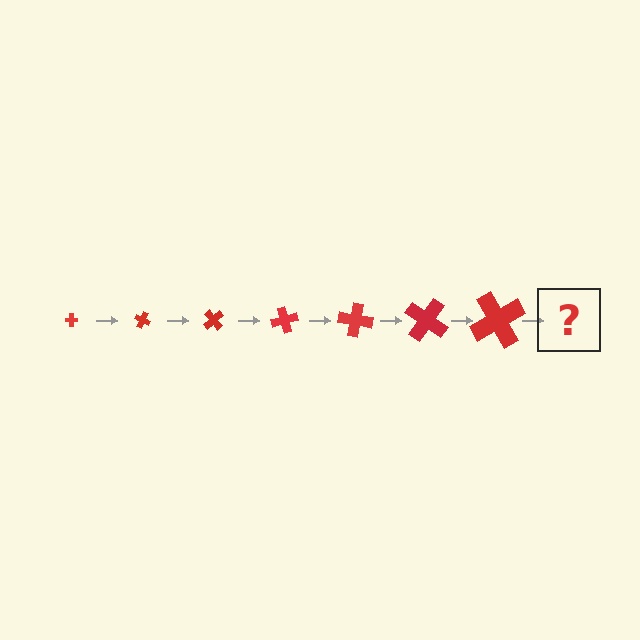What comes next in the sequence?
The next element should be a cross, larger than the previous one and rotated 175 degrees from the start.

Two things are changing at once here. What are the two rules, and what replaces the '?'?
The two rules are that the cross grows larger each step and it rotates 25 degrees each step. The '?' should be a cross, larger than the previous one and rotated 175 degrees from the start.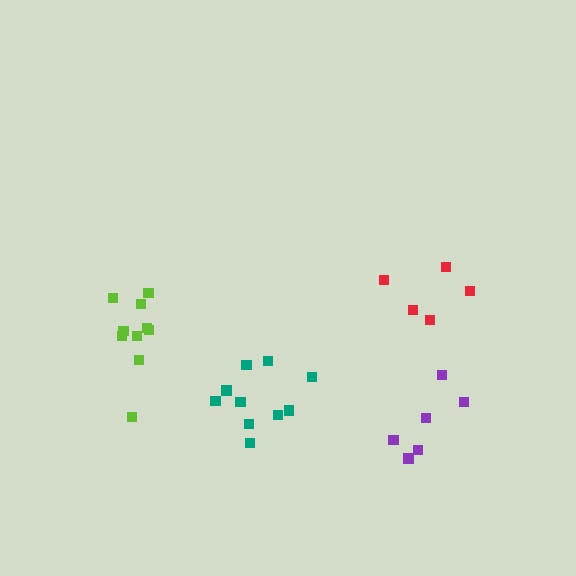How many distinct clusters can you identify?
There are 4 distinct clusters.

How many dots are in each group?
Group 1: 10 dots, Group 2: 5 dots, Group 3: 10 dots, Group 4: 6 dots (31 total).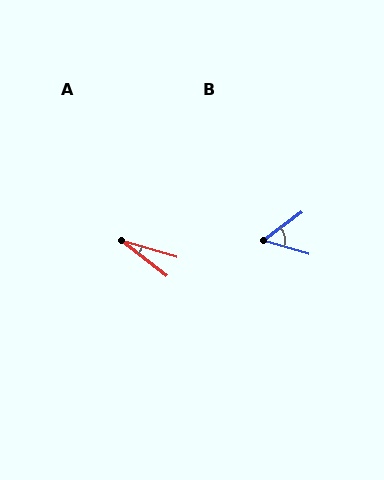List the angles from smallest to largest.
A (21°), B (54°).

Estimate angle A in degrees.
Approximately 21 degrees.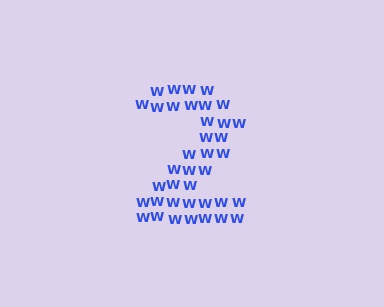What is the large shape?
The large shape is the digit 2.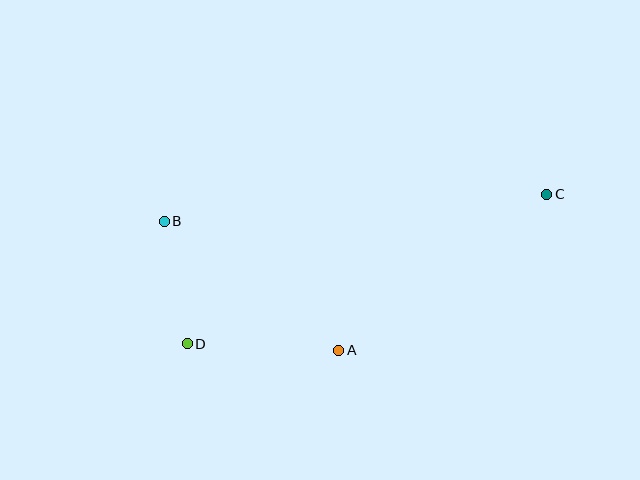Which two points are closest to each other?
Points B and D are closest to each other.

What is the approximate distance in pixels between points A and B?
The distance between A and B is approximately 217 pixels.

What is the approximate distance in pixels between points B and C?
The distance between B and C is approximately 383 pixels.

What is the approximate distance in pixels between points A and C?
The distance between A and C is approximately 260 pixels.